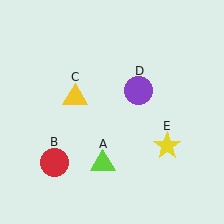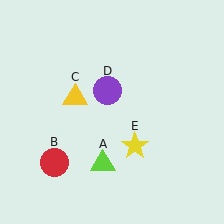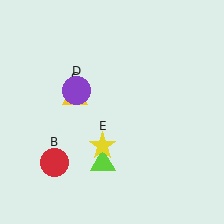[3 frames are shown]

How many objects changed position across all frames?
2 objects changed position: purple circle (object D), yellow star (object E).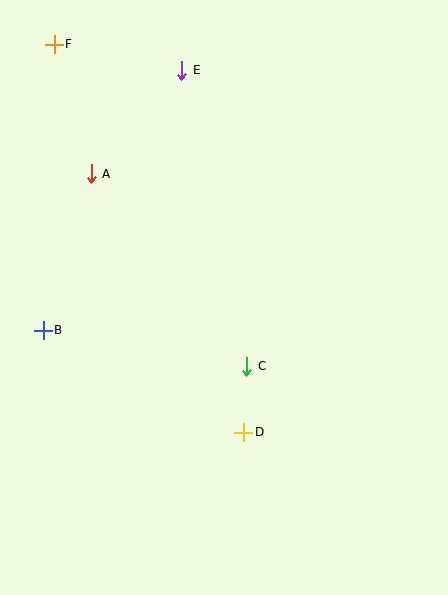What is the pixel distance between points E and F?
The distance between E and F is 130 pixels.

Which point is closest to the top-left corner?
Point F is closest to the top-left corner.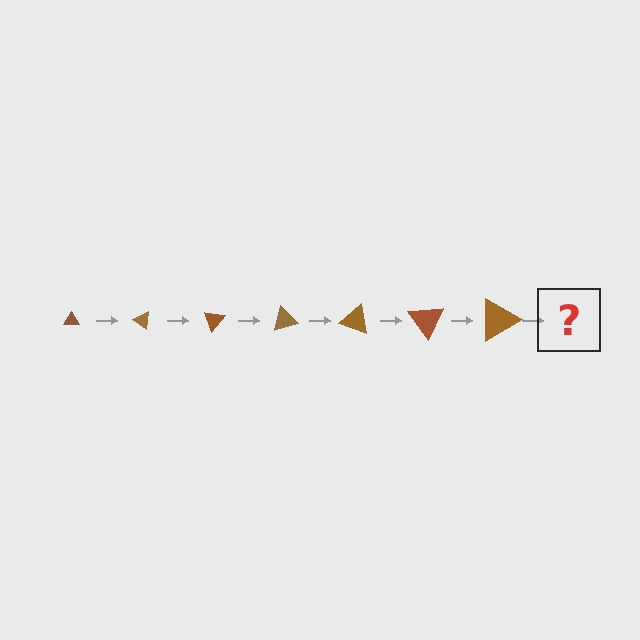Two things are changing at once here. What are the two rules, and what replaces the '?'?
The two rules are that the triangle grows larger each step and it rotates 35 degrees each step. The '?' should be a triangle, larger than the previous one and rotated 245 degrees from the start.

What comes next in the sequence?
The next element should be a triangle, larger than the previous one and rotated 245 degrees from the start.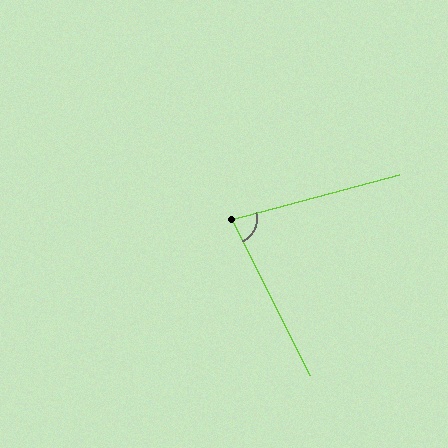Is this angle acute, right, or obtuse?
It is acute.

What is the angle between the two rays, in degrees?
Approximately 78 degrees.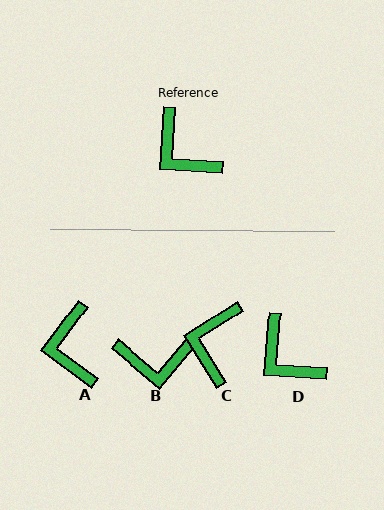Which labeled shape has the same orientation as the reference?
D.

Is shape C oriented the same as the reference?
No, it is off by about 54 degrees.